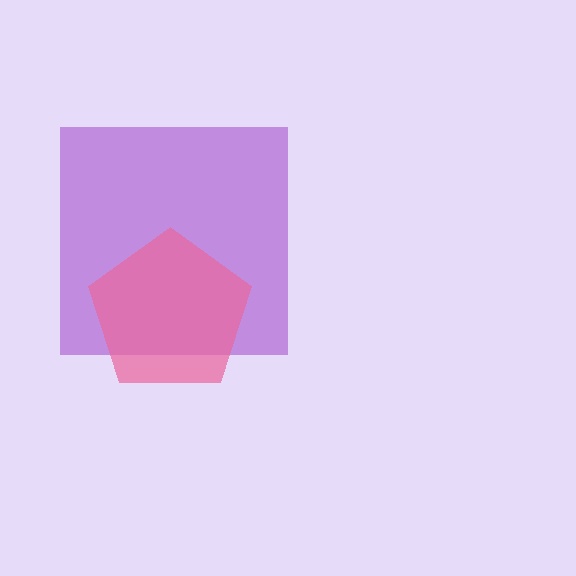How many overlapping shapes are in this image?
There are 2 overlapping shapes in the image.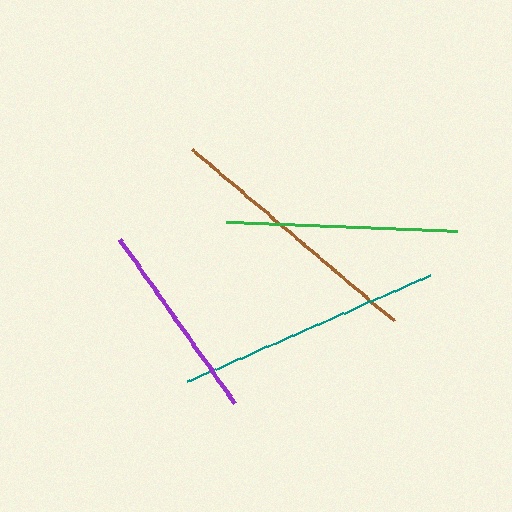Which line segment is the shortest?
The purple line is the shortest at approximately 202 pixels.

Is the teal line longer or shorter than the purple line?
The teal line is longer than the purple line.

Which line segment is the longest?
The teal line is the longest at approximately 266 pixels.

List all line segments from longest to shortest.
From longest to shortest: teal, brown, green, purple.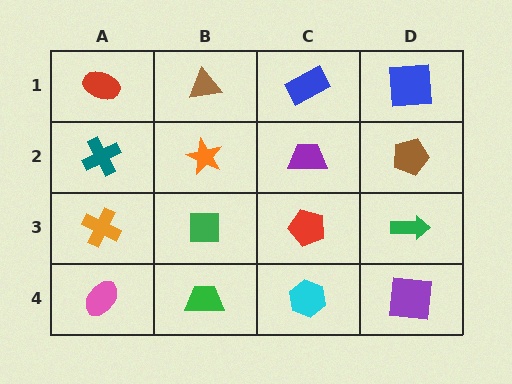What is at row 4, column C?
A cyan hexagon.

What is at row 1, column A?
A red ellipse.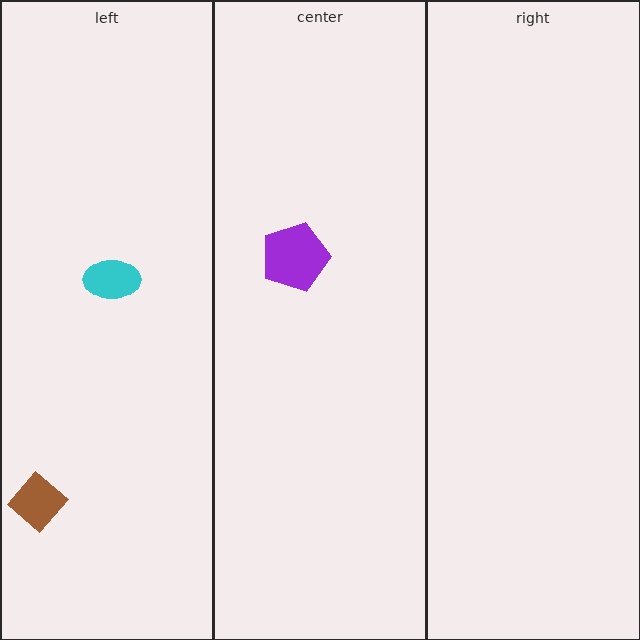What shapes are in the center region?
The purple pentagon.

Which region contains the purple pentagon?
The center region.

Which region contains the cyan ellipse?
The left region.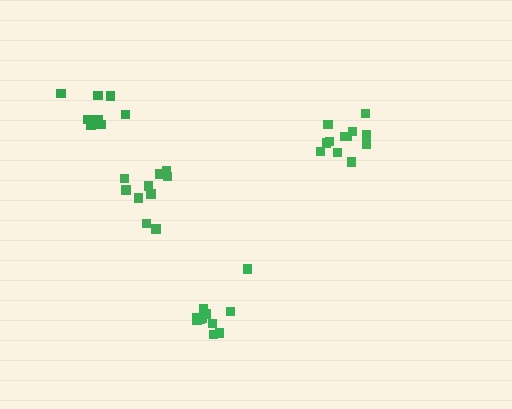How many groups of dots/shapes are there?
There are 4 groups.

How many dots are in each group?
Group 1: 12 dots, Group 2: 9 dots, Group 3: 10 dots, Group 4: 11 dots (42 total).